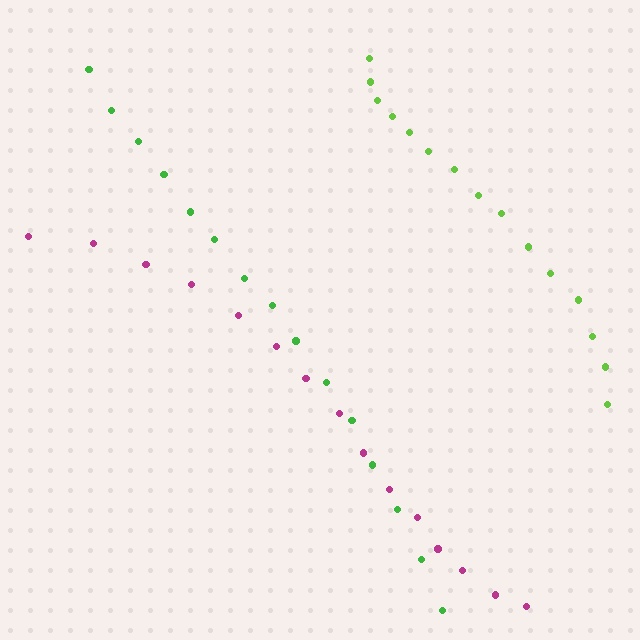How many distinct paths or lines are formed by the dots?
There are 3 distinct paths.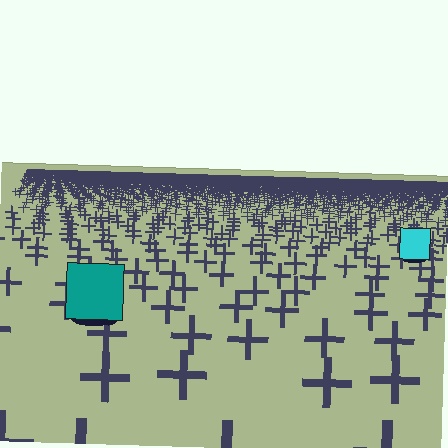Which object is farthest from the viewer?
The cyan square is farthest from the viewer. It appears smaller and the ground texture around it is denser.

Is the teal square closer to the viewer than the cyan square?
Yes. The teal square is closer — you can tell from the texture gradient: the ground texture is coarser near it.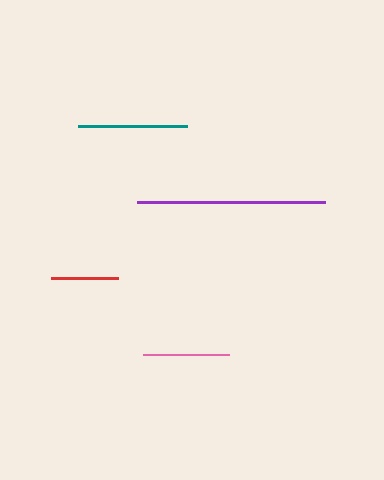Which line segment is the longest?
The purple line is the longest at approximately 188 pixels.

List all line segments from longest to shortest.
From longest to shortest: purple, teal, pink, red.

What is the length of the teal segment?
The teal segment is approximately 109 pixels long.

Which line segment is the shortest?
The red line is the shortest at approximately 67 pixels.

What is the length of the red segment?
The red segment is approximately 67 pixels long.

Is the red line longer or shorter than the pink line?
The pink line is longer than the red line.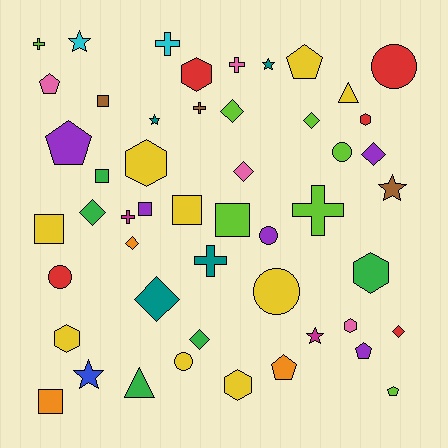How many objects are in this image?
There are 50 objects.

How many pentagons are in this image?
There are 6 pentagons.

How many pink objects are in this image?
There are 4 pink objects.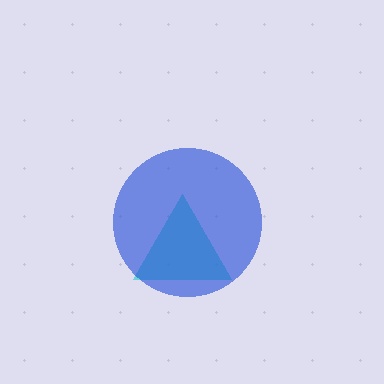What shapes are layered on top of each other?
The layered shapes are: a cyan triangle, a blue circle.